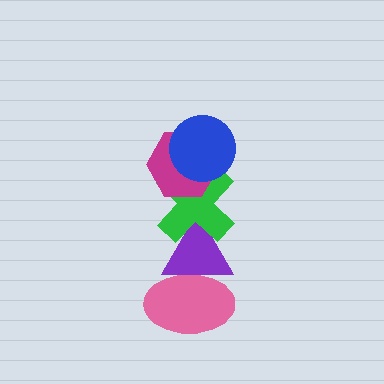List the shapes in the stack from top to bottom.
From top to bottom: the blue circle, the magenta hexagon, the green cross, the purple triangle, the pink ellipse.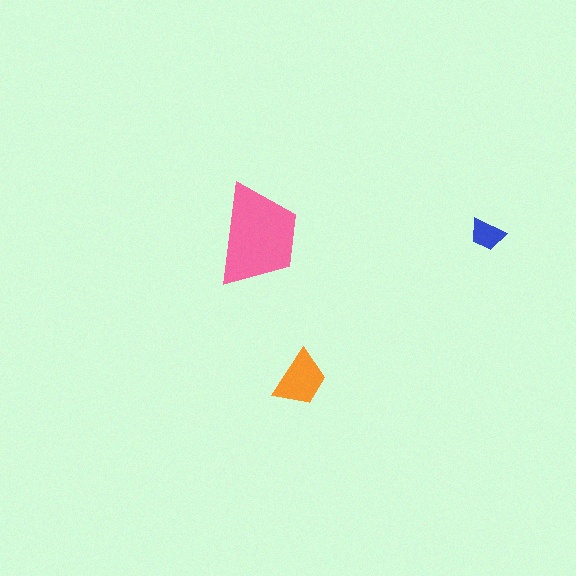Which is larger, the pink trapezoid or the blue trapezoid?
The pink one.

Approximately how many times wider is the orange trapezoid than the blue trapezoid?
About 1.5 times wider.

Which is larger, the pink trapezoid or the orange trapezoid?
The pink one.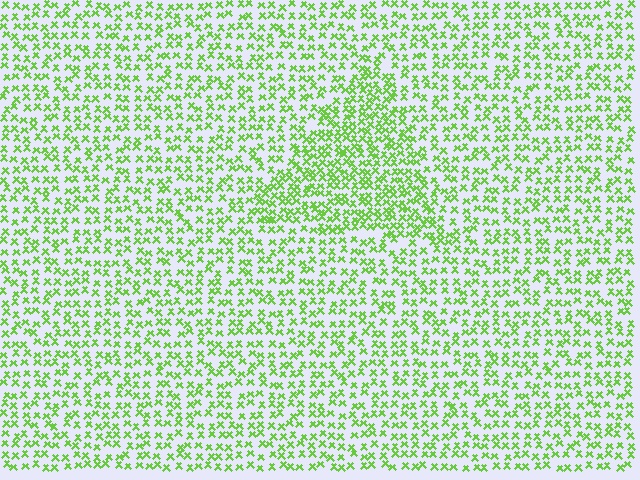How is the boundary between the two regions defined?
The boundary is defined by a change in element density (approximately 1.7x ratio). All elements are the same color, size, and shape.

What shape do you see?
I see a triangle.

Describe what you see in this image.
The image contains small lime elements arranged at two different densities. A triangle-shaped region is visible where the elements are more densely packed than the surrounding area.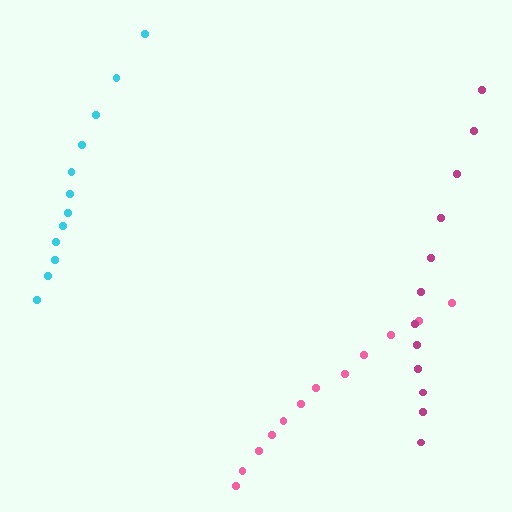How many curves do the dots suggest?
There are 3 distinct paths.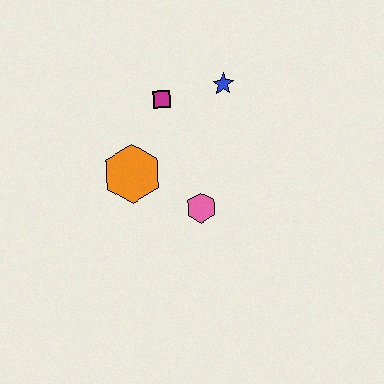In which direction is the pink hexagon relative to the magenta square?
The pink hexagon is below the magenta square.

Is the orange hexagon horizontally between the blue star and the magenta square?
No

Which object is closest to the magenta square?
The blue star is closest to the magenta square.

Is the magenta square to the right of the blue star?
No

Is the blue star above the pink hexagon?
Yes